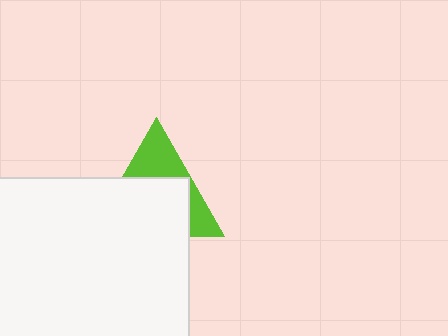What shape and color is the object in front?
The object in front is a white square.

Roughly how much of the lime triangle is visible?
A small part of it is visible (roughly 39%).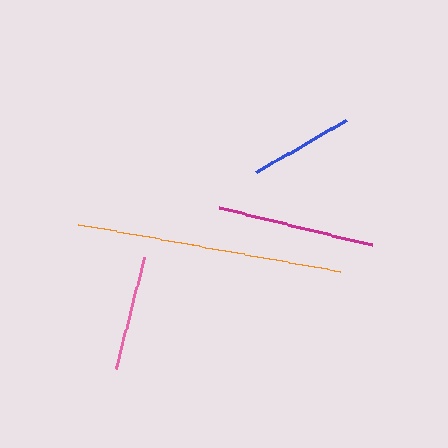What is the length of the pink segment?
The pink segment is approximately 115 pixels long.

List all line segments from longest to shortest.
From longest to shortest: orange, magenta, pink, blue.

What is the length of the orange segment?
The orange segment is approximately 267 pixels long.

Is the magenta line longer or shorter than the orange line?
The orange line is longer than the magenta line.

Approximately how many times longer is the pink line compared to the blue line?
The pink line is approximately 1.1 times the length of the blue line.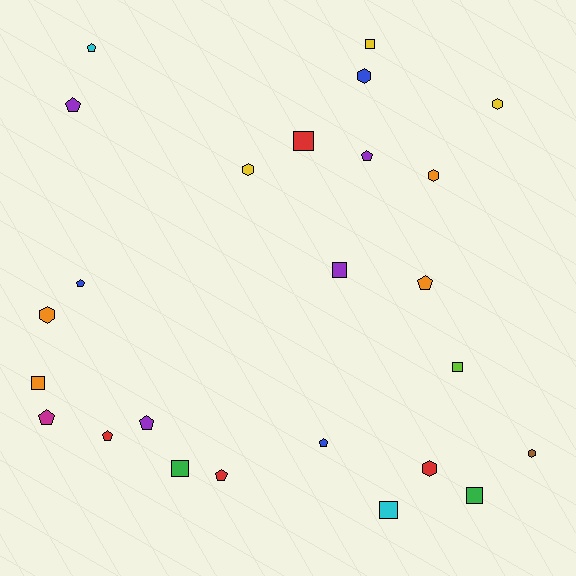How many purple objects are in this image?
There are 4 purple objects.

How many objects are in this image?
There are 25 objects.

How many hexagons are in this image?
There are 7 hexagons.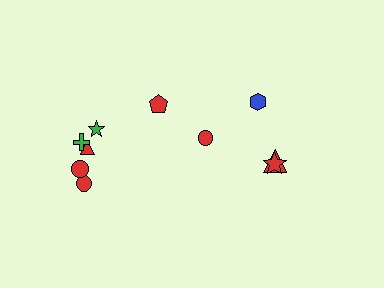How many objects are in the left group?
There are 6 objects.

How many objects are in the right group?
There are 4 objects.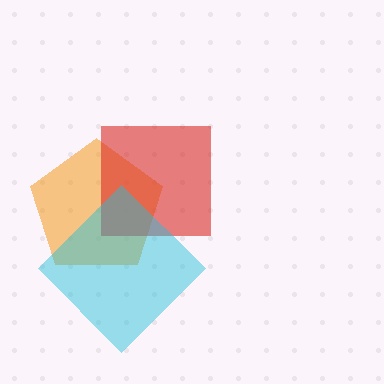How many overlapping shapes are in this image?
There are 3 overlapping shapes in the image.